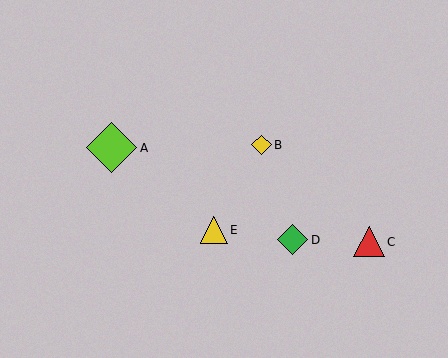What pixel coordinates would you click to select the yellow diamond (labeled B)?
Click at (261, 145) to select the yellow diamond B.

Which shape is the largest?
The lime diamond (labeled A) is the largest.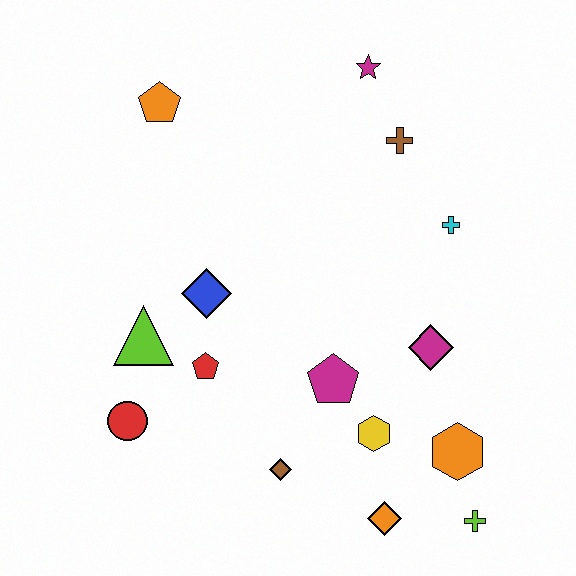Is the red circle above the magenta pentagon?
No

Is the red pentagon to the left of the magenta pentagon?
Yes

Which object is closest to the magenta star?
The brown cross is closest to the magenta star.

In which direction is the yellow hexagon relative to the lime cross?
The yellow hexagon is to the left of the lime cross.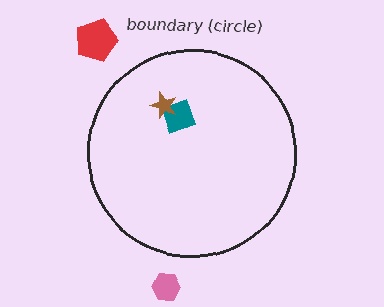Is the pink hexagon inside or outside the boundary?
Outside.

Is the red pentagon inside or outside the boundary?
Outside.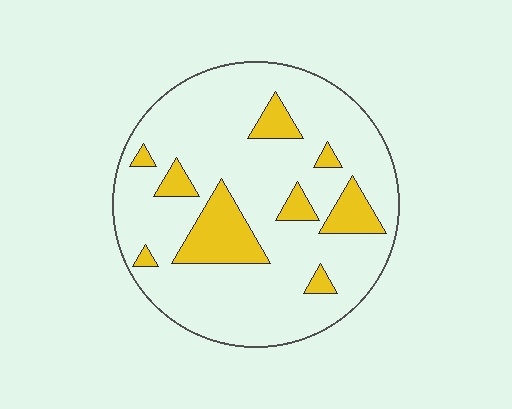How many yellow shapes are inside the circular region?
9.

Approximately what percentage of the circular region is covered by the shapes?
Approximately 15%.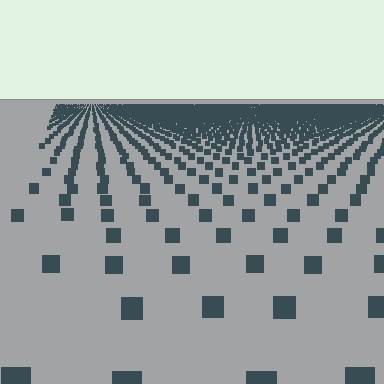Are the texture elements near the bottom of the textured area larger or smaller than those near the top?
Larger. Near the bottom, elements are closer to the viewer and appear at a bigger on-screen size.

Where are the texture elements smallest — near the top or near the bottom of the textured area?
Near the top.